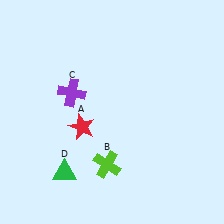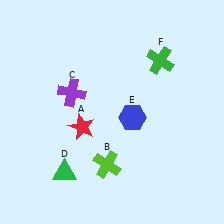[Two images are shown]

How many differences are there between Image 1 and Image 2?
There are 2 differences between the two images.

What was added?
A blue hexagon (E), a green cross (F) were added in Image 2.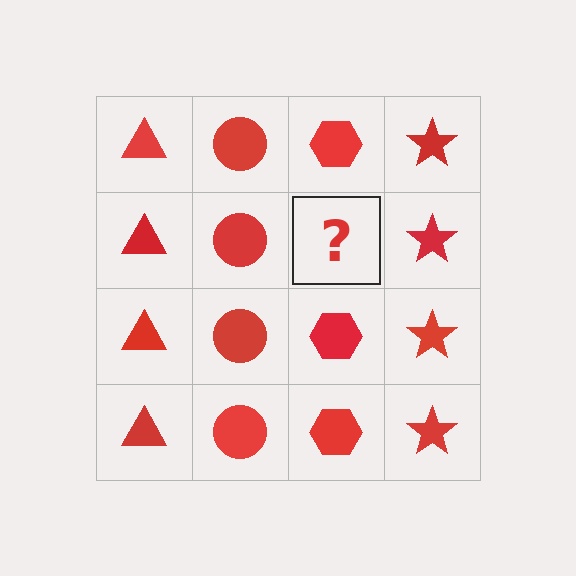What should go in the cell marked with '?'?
The missing cell should contain a red hexagon.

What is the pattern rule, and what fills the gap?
The rule is that each column has a consistent shape. The gap should be filled with a red hexagon.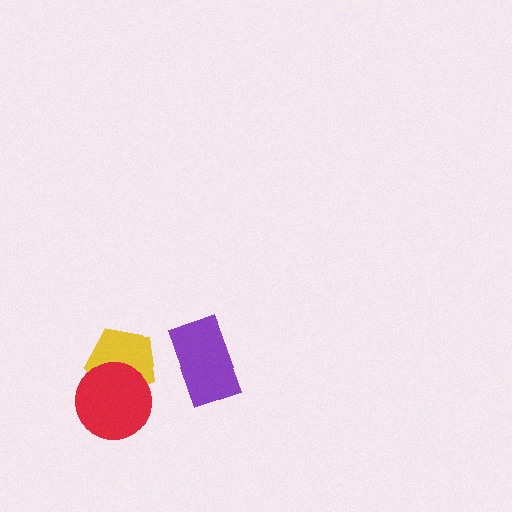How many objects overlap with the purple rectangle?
0 objects overlap with the purple rectangle.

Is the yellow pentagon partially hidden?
Yes, it is partially covered by another shape.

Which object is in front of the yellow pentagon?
The red circle is in front of the yellow pentagon.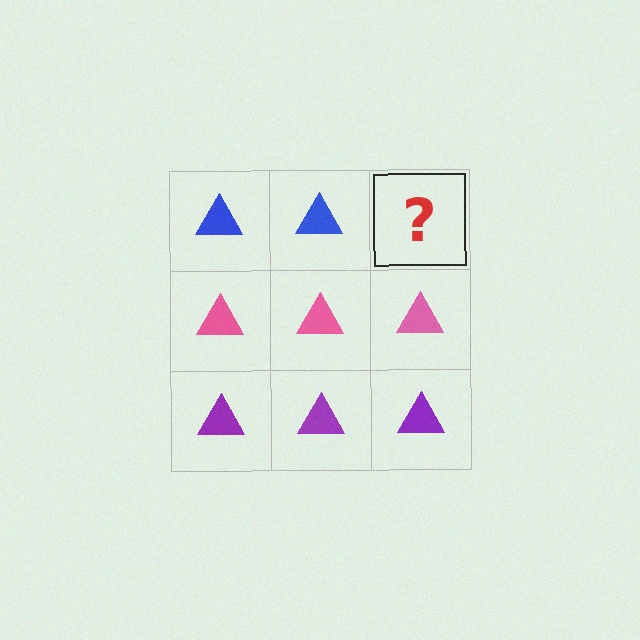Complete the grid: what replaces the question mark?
The question mark should be replaced with a blue triangle.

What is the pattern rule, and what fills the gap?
The rule is that each row has a consistent color. The gap should be filled with a blue triangle.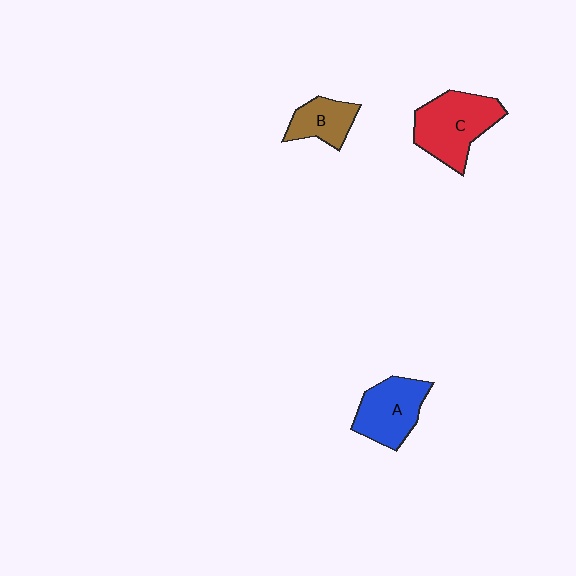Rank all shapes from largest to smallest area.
From largest to smallest: C (red), A (blue), B (brown).